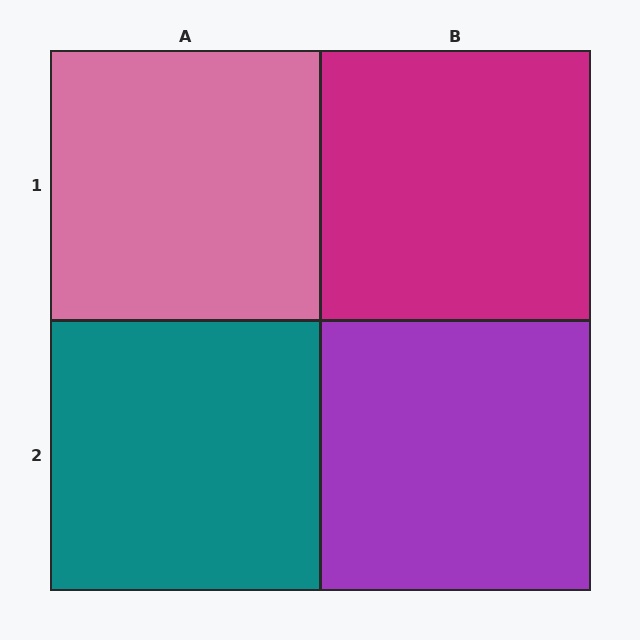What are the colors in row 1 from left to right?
Pink, magenta.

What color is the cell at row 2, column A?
Teal.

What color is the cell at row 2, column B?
Purple.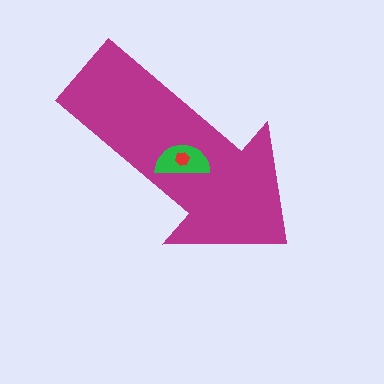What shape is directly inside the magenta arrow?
The green semicircle.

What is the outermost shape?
The magenta arrow.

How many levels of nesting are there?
3.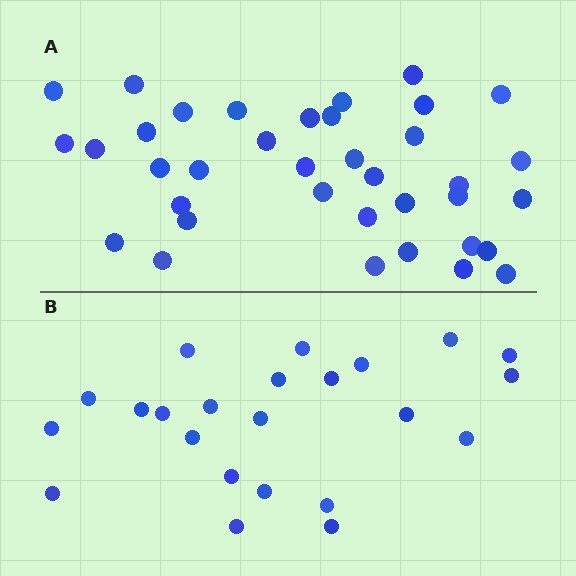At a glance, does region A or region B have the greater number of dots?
Region A (the top region) has more dots.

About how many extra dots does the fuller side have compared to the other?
Region A has approximately 15 more dots than region B.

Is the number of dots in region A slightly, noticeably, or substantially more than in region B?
Region A has substantially more. The ratio is roughly 1.6 to 1.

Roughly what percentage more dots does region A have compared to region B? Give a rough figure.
About 60% more.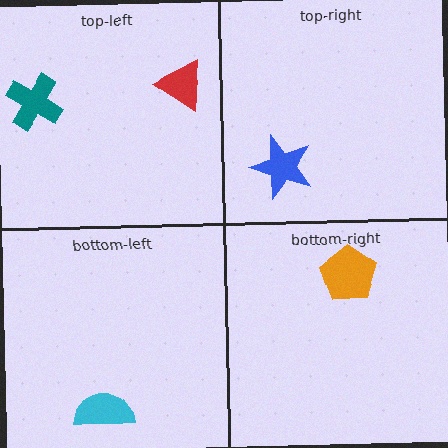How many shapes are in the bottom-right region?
1.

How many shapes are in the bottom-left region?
1.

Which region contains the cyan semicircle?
The bottom-left region.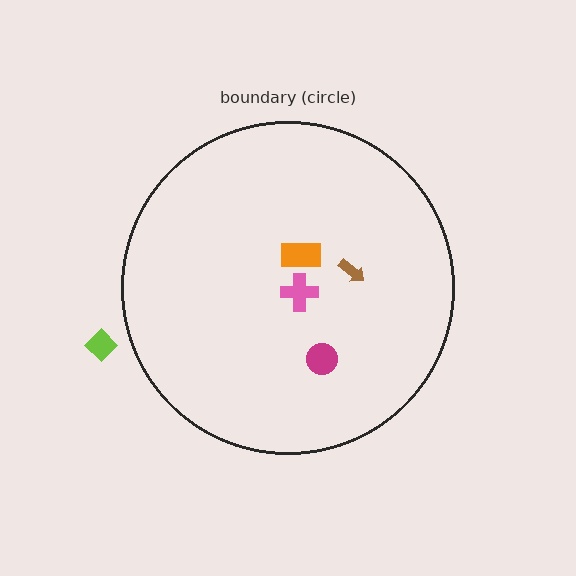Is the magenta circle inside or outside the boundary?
Inside.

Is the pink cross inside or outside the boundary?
Inside.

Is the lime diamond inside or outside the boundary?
Outside.